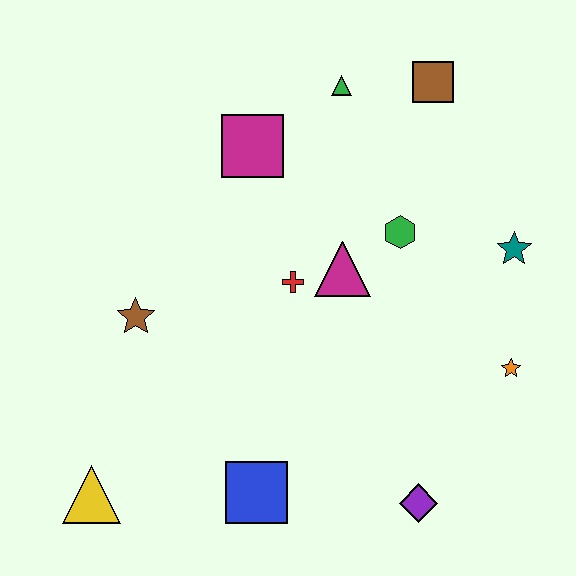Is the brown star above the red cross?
No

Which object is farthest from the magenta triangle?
The yellow triangle is farthest from the magenta triangle.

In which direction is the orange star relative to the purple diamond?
The orange star is above the purple diamond.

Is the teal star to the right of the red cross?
Yes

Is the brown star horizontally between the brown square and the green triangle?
No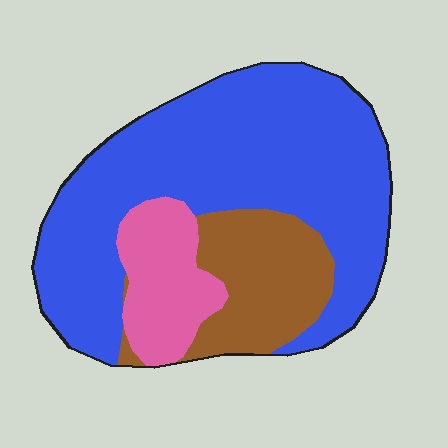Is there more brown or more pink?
Brown.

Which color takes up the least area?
Pink, at roughly 15%.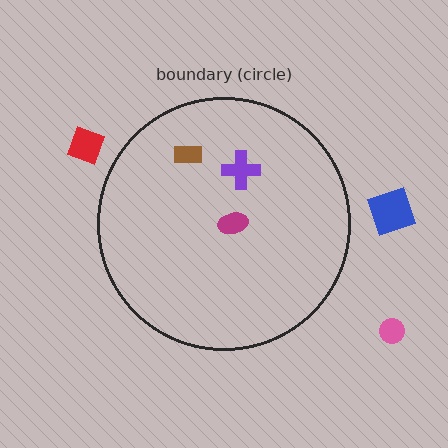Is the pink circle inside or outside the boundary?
Outside.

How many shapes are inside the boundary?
3 inside, 3 outside.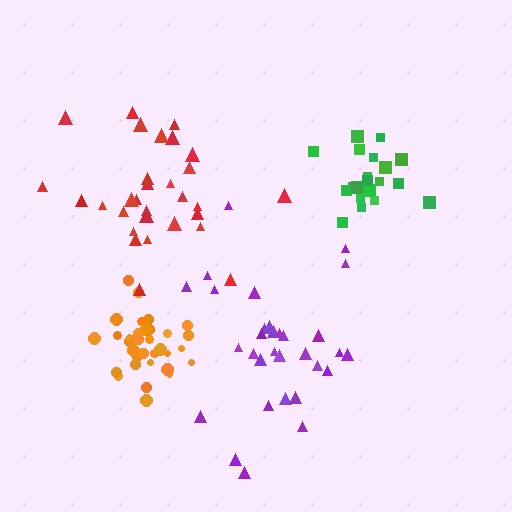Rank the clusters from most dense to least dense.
orange, green, red, purple.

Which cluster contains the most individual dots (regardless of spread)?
Orange (34).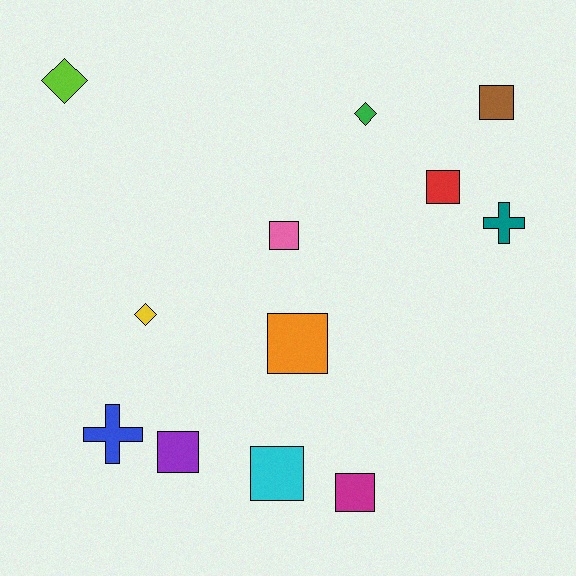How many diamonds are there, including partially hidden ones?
There are 3 diamonds.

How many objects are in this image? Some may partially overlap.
There are 12 objects.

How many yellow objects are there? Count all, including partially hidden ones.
There is 1 yellow object.